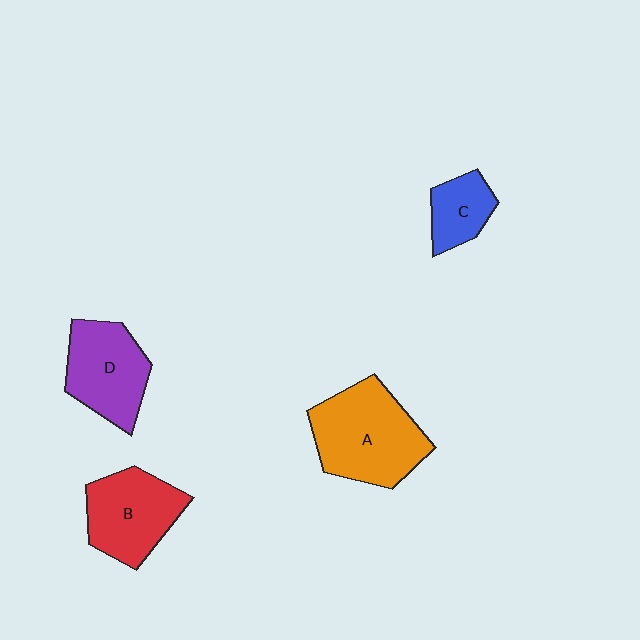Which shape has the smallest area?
Shape C (blue).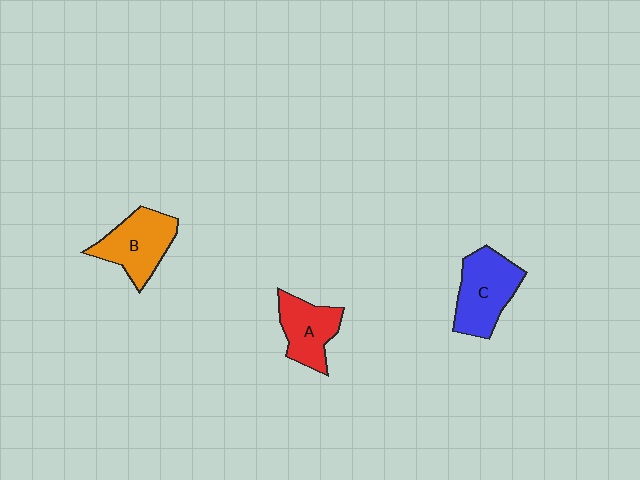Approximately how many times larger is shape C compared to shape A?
Approximately 1.3 times.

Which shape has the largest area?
Shape C (blue).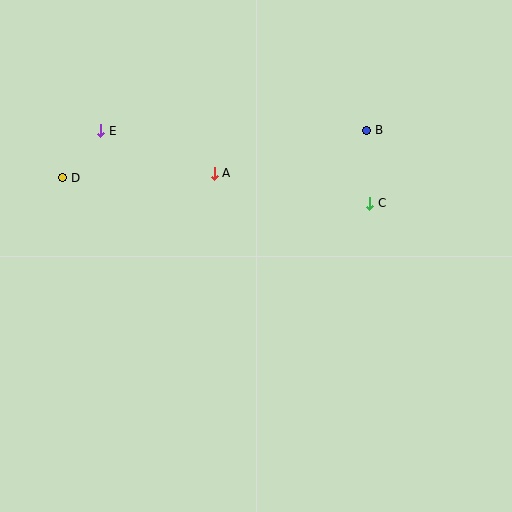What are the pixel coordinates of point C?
Point C is at (370, 203).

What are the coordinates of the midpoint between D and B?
The midpoint between D and B is at (215, 154).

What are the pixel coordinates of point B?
Point B is at (367, 130).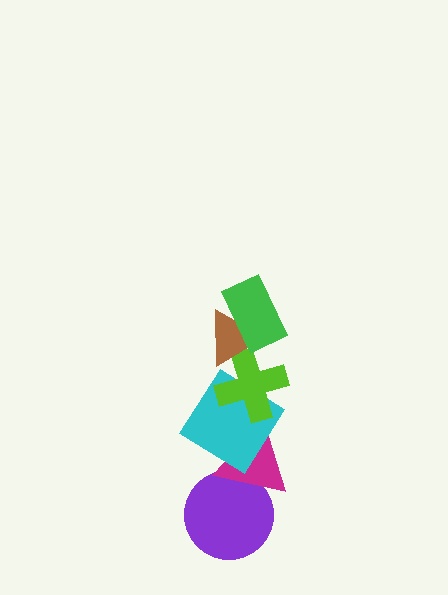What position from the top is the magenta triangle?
The magenta triangle is 5th from the top.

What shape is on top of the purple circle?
The magenta triangle is on top of the purple circle.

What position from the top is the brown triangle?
The brown triangle is 2nd from the top.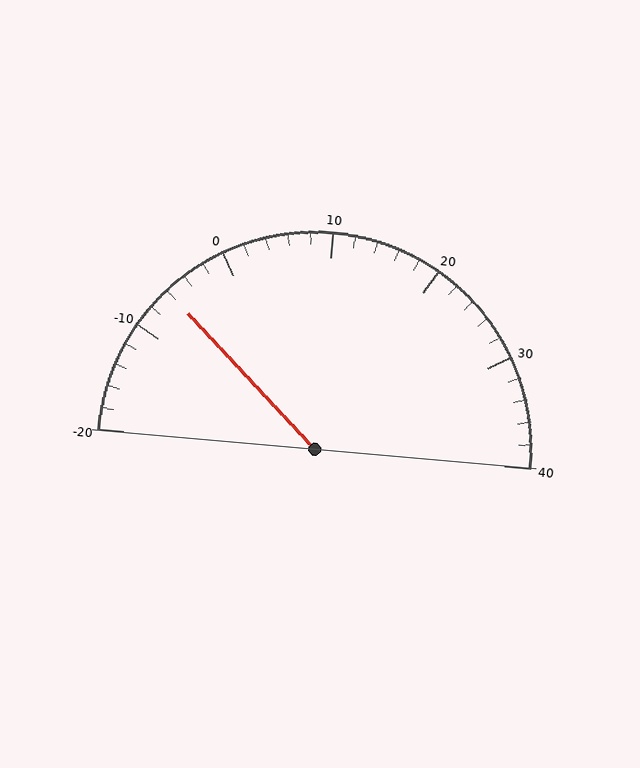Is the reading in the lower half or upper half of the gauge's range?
The reading is in the lower half of the range (-20 to 40).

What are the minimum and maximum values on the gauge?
The gauge ranges from -20 to 40.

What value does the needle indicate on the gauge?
The needle indicates approximately -6.